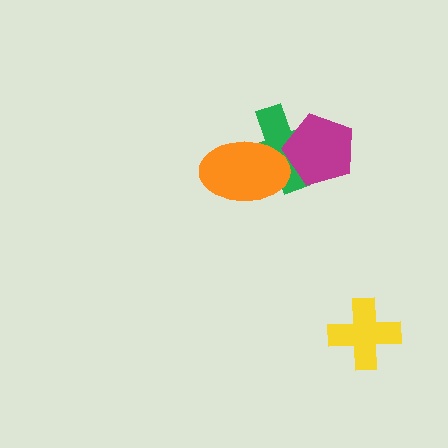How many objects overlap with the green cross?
2 objects overlap with the green cross.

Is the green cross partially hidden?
Yes, it is partially covered by another shape.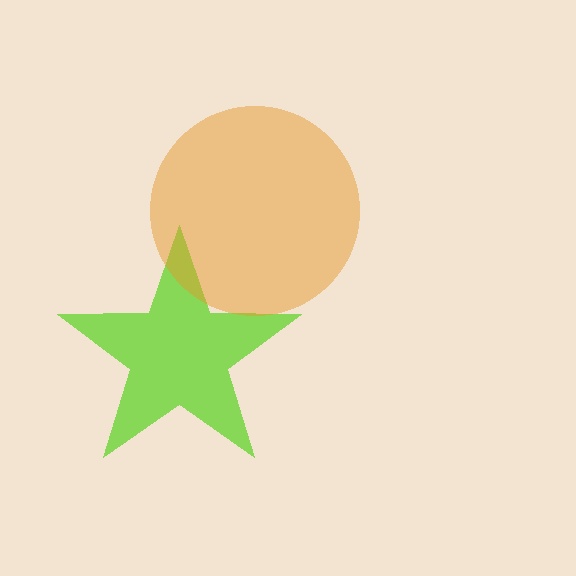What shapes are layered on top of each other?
The layered shapes are: a lime star, an orange circle.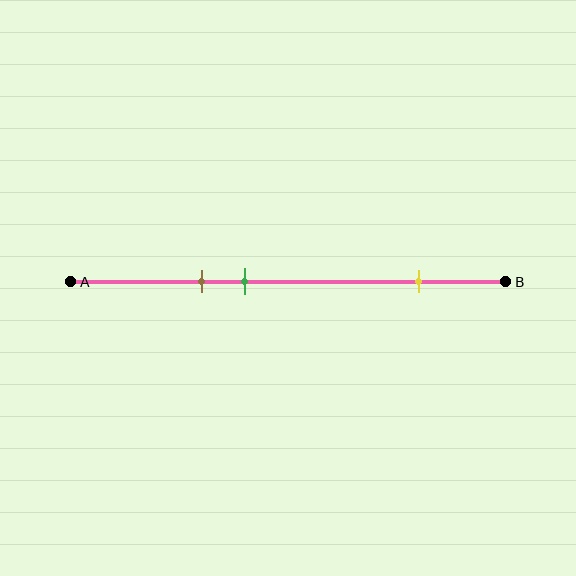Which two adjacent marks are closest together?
The brown and green marks are the closest adjacent pair.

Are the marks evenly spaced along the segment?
No, the marks are not evenly spaced.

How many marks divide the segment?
There are 3 marks dividing the segment.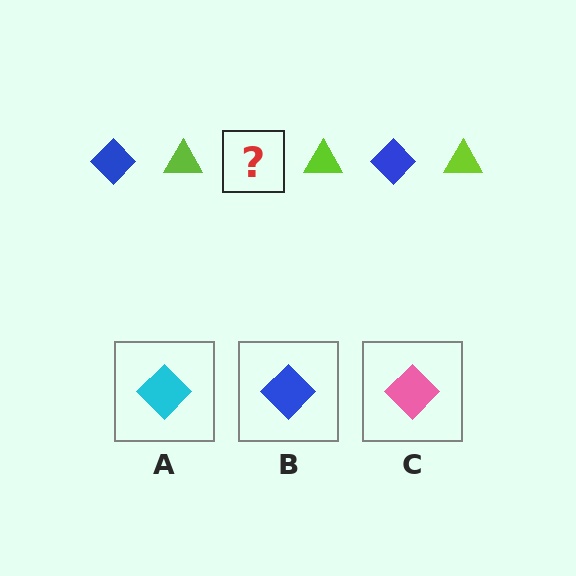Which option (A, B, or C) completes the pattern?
B.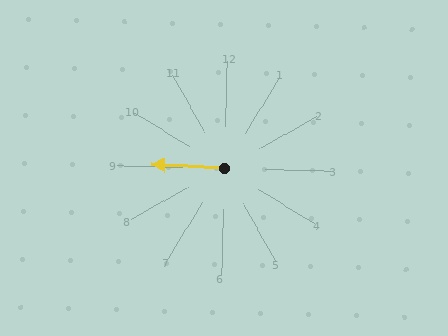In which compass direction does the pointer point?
West.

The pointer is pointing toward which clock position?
Roughly 9 o'clock.